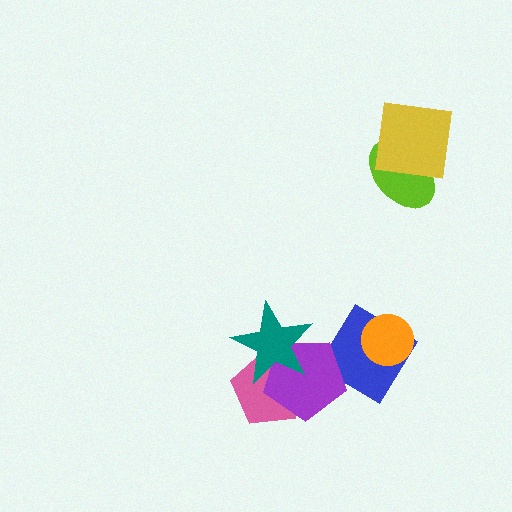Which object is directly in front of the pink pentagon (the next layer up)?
The purple pentagon is directly in front of the pink pentagon.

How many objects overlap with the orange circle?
1 object overlaps with the orange circle.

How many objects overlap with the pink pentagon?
2 objects overlap with the pink pentagon.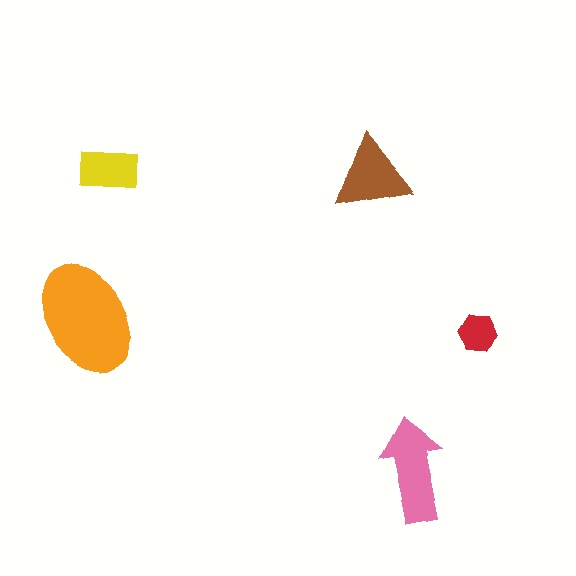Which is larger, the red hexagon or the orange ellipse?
The orange ellipse.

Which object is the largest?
The orange ellipse.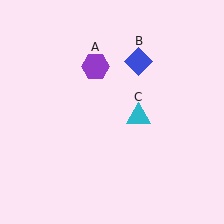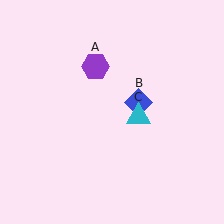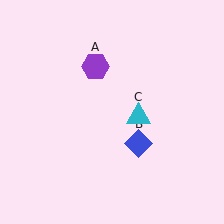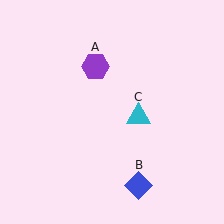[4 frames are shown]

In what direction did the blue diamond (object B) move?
The blue diamond (object B) moved down.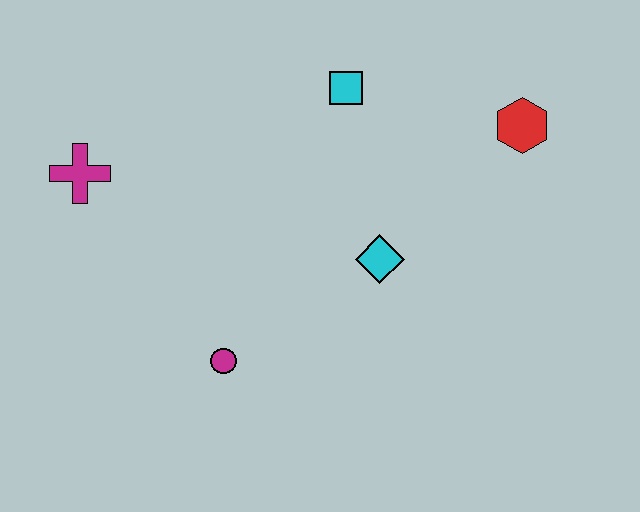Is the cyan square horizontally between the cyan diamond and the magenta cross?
Yes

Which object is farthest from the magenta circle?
The red hexagon is farthest from the magenta circle.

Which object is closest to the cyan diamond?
The cyan square is closest to the cyan diamond.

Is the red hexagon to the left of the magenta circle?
No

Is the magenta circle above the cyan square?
No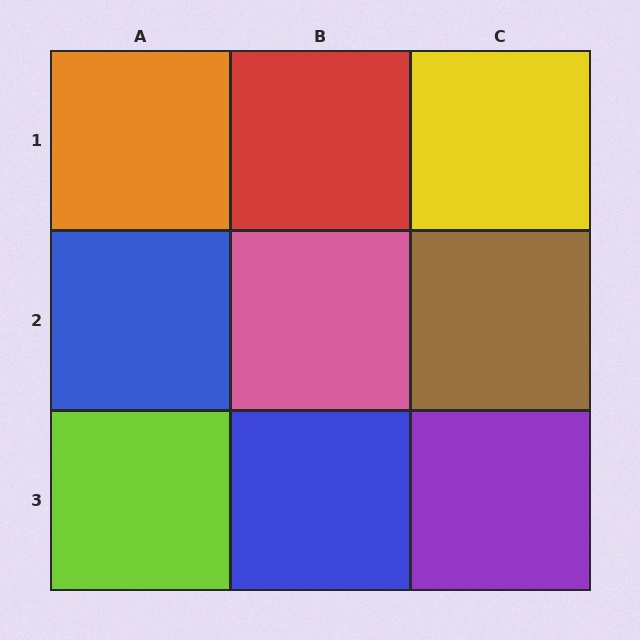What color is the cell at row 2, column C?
Brown.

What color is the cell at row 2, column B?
Pink.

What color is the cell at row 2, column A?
Blue.